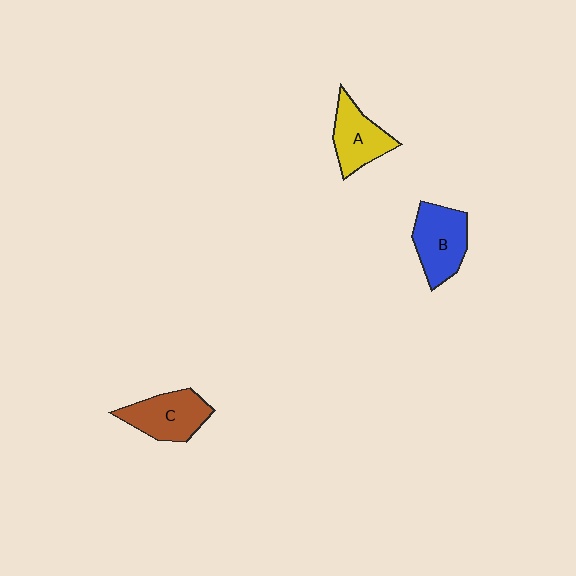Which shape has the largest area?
Shape B (blue).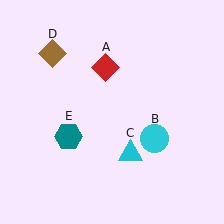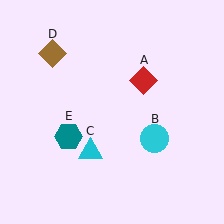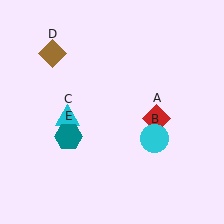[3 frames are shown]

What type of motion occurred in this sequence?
The red diamond (object A), cyan triangle (object C) rotated clockwise around the center of the scene.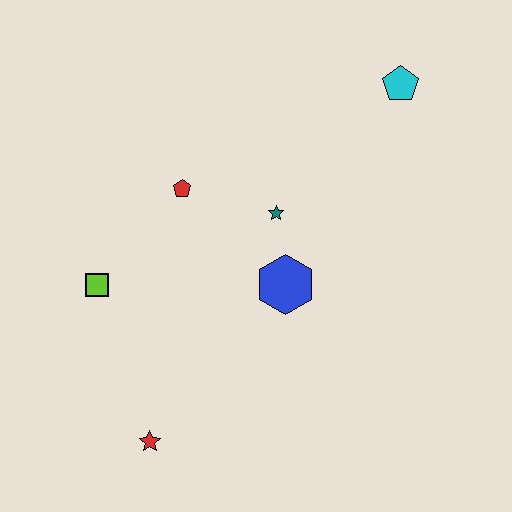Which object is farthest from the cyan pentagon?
The red star is farthest from the cyan pentagon.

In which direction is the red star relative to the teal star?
The red star is below the teal star.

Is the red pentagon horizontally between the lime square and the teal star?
Yes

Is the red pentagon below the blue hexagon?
No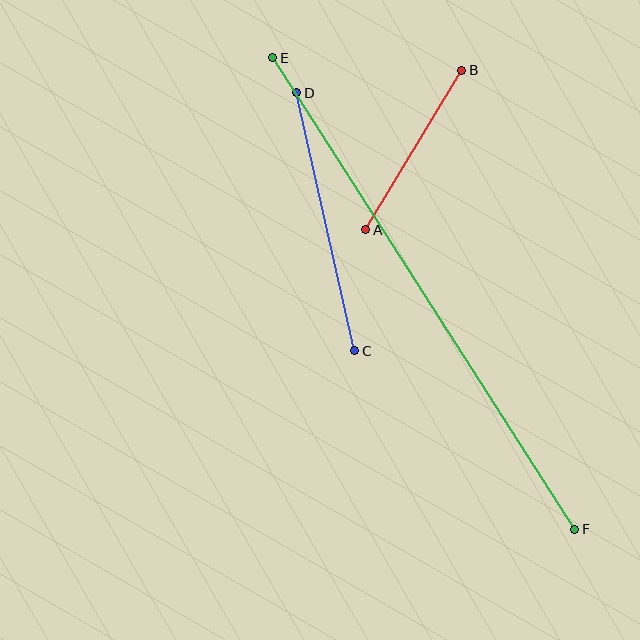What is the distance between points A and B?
The distance is approximately 186 pixels.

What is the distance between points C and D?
The distance is approximately 265 pixels.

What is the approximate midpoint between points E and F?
The midpoint is at approximately (424, 293) pixels.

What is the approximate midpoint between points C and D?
The midpoint is at approximately (326, 222) pixels.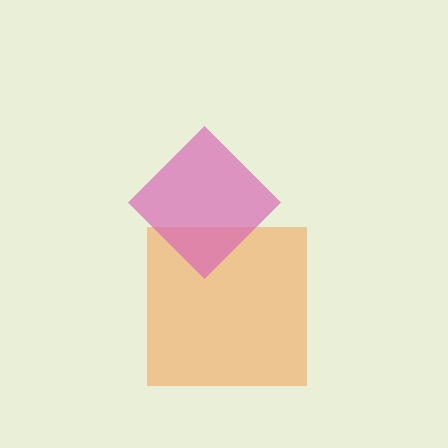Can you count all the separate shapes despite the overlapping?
Yes, there are 2 separate shapes.